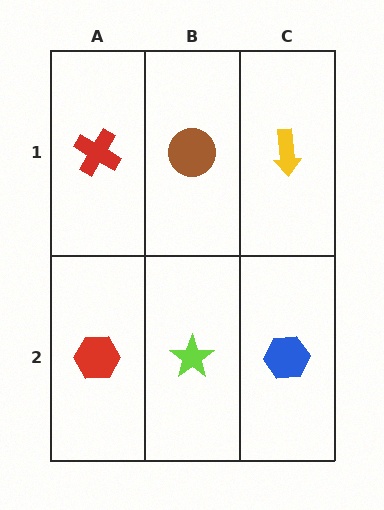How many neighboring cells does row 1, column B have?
3.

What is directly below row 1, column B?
A lime star.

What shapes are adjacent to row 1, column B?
A lime star (row 2, column B), a red cross (row 1, column A), a yellow arrow (row 1, column C).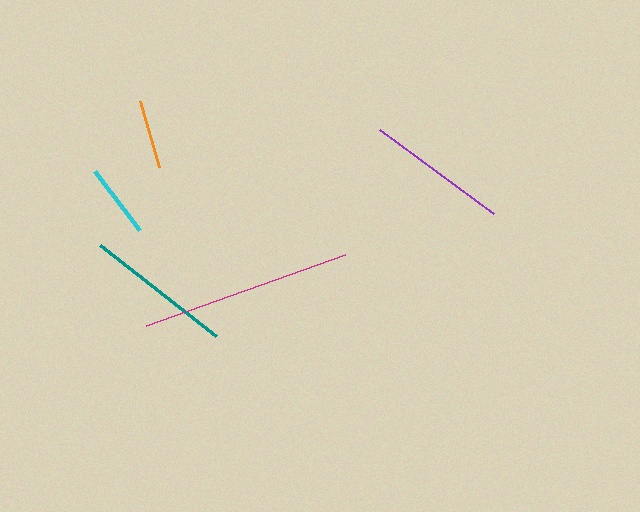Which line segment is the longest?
The magenta line is the longest at approximately 211 pixels.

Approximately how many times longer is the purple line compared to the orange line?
The purple line is approximately 2.1 times the length of the orange line.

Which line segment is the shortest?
The orange line is the shortest at approximately 68 pixels.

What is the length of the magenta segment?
The magenta segment is approximately 211 pixels long.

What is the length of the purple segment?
The purple segment is approximately 141 pixels long.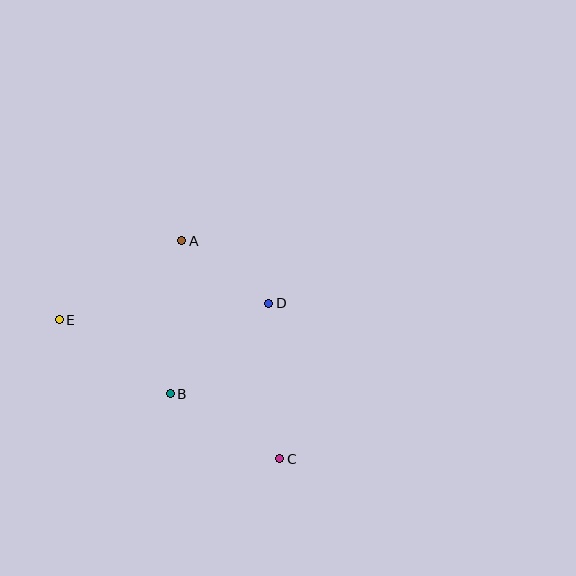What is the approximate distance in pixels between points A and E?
The distance between A and E is approximately 146 pixels.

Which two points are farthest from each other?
Points C and E are farthest from each other.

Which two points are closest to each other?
Points A and D are closest to each other.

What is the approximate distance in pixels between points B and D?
The distance between B and D is approximately 134 pixels.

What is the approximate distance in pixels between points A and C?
The distance between A and C is approximately 239 pixels.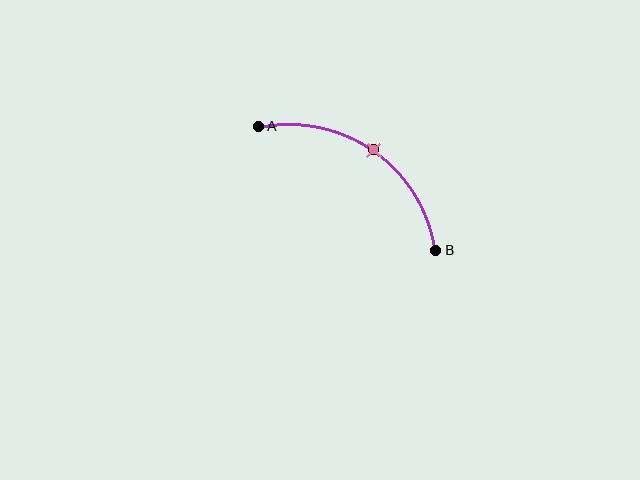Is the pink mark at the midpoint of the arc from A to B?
Yes. The pink mark lies on the arc at equal arc-length from both A and B — it is the arc midpoint.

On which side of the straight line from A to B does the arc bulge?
The arc bulges above and to the right of the straight line connecting A and B.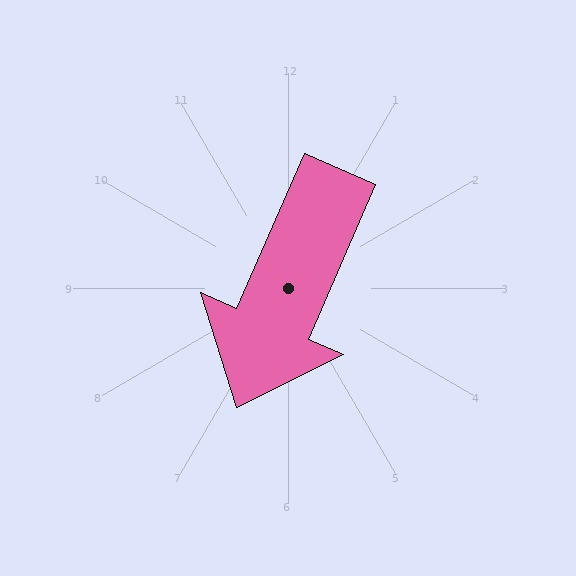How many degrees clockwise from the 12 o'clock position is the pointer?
Approximately 204 degrees.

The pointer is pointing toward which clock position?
Roughly 7 o'clock.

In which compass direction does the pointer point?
Southwest.